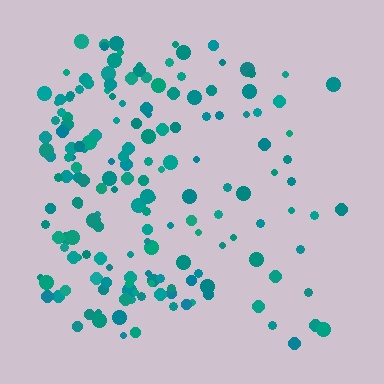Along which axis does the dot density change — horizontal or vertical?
Horizontal.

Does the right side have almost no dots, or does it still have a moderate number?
Still a moderate number, just noticeably fewer than the left.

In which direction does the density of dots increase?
From right to left, with the left side densest.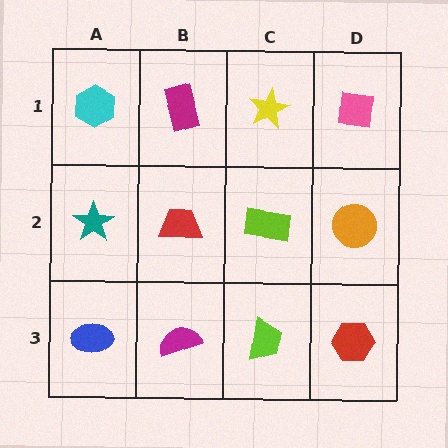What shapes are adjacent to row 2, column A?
A cyan hexagon (row 1, column A), a blue ellipse (row 3, column A), a red trapezoid (row 2, column B).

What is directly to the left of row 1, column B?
A cyan hexagon.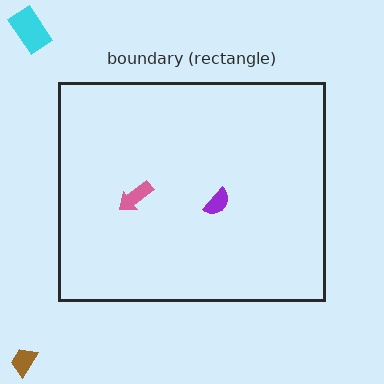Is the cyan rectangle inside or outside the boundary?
Outside.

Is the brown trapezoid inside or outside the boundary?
Outside.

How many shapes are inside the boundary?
2 inside, 2 outside.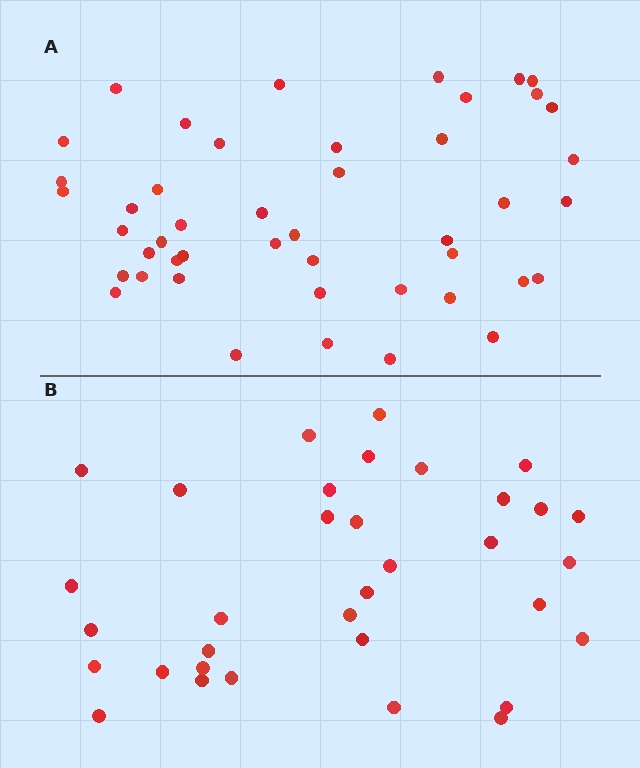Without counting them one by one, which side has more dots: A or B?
Region A (the top region) has more dots.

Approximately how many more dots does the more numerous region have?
Region A has roughly 12 or so more dots than region B.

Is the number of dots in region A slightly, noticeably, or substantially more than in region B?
Region A has noticeably more, but not dramatically so. The ratio is roughly 1.4 to 1.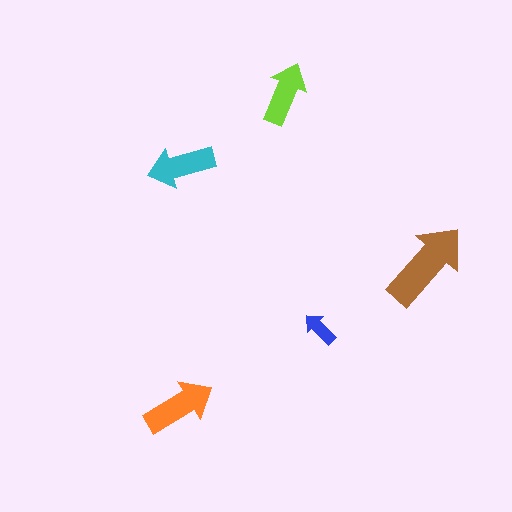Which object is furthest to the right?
The brown arrow is rightmost.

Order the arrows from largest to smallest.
the brown one, the orange one, the cyan one, the lime one, the blue one.